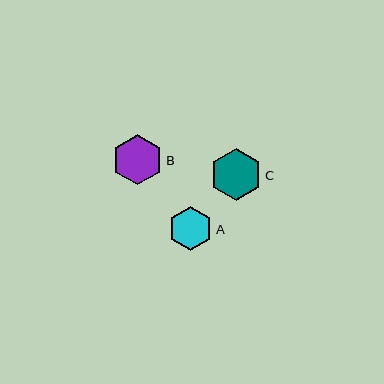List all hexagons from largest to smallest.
From largest to smallest: C, B, A.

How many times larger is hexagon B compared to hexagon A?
Hexagon B is approximately 1.1 times the size of hexagon A.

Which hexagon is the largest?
Hexagon C is the largest with a size of approximately 52 pixels.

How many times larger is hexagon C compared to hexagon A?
Hexagon C is approximately 1.2 times the size of hexagon A.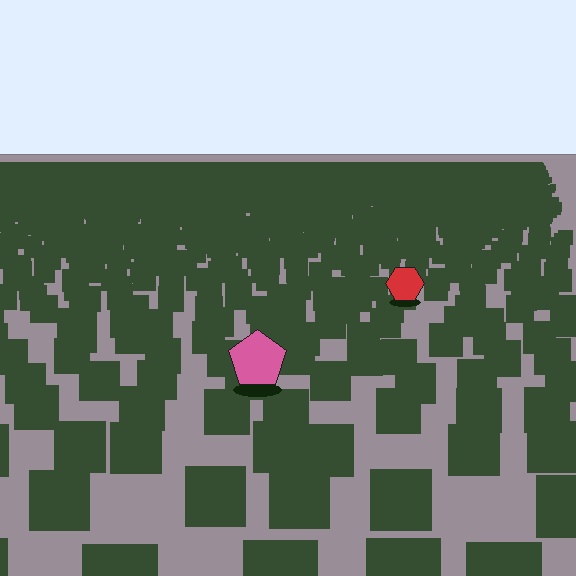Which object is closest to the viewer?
The pink pentagon is closest. The texture marks near it are larger and more spread out.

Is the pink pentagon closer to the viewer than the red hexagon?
Yes. The pink pentagon is closer — you can tell from the texture gradient: the ground texture is coarser near it.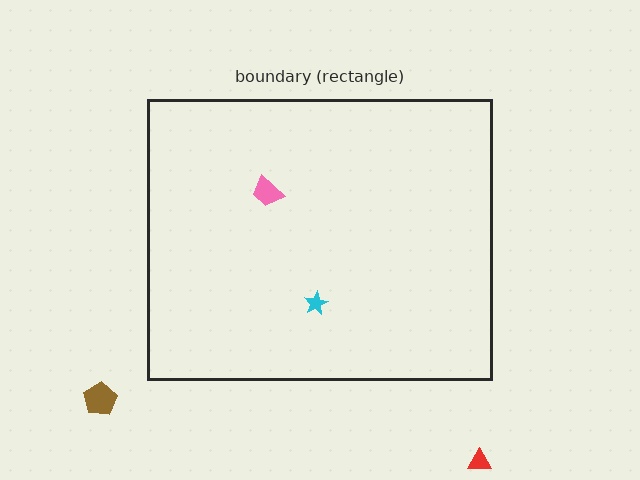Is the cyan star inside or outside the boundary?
Inside.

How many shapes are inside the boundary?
2 inside, 2 outside.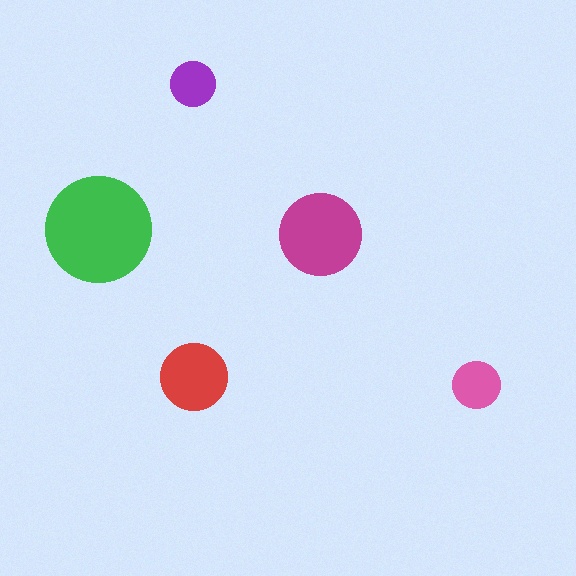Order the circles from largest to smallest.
the green one, the magenta one, the red one, the pink one, the purple one.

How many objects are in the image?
There are 5 objects in the image.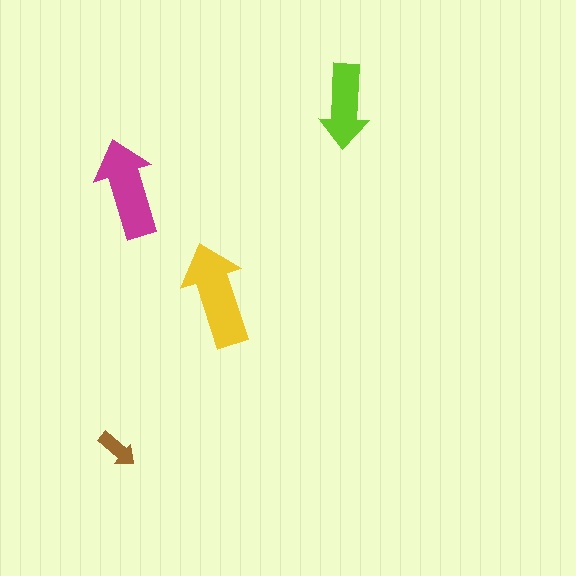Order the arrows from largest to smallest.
the yellow one, the magenta one, the lime one, the brown one.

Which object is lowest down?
The brown arrow is bottommost.